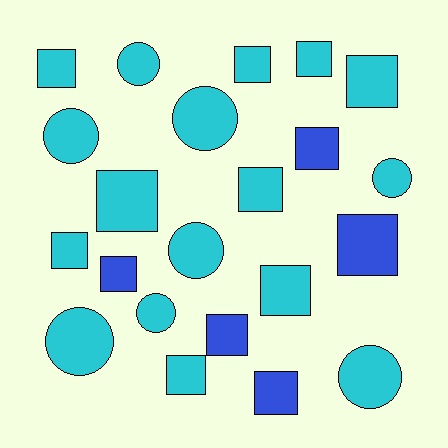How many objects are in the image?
There are 22 objects.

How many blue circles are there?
There are no blue circles.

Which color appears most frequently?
Cyan, with 17 objects.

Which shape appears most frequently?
Square, with 14 objects.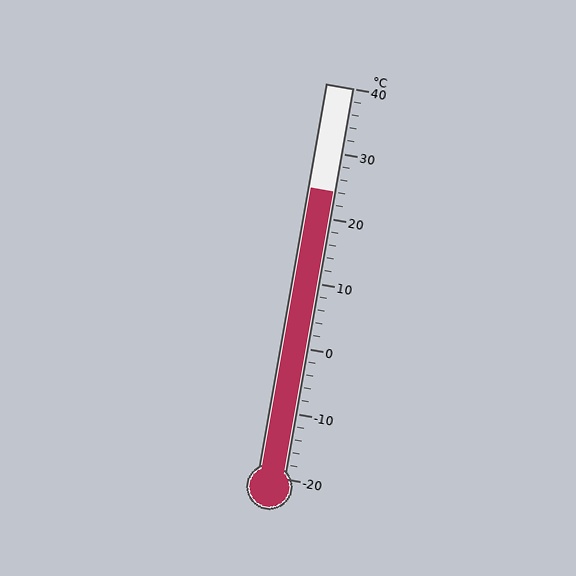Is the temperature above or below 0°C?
The temperature is above 0°C.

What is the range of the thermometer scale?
The thermometer scale ranges from -20°C to 40°C.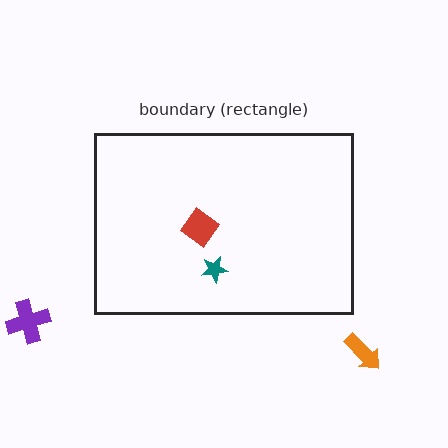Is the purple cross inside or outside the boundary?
Outside.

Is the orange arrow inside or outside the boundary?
Outside.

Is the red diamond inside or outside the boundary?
Inside.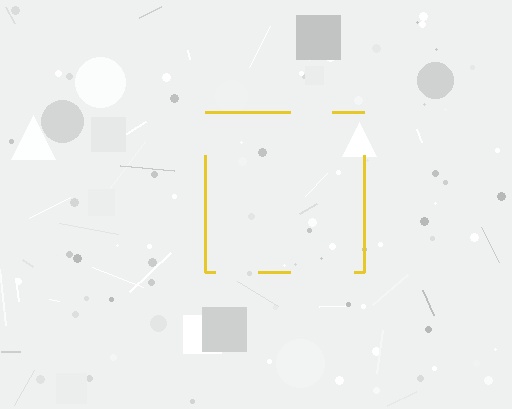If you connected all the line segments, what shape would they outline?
They would outline a square.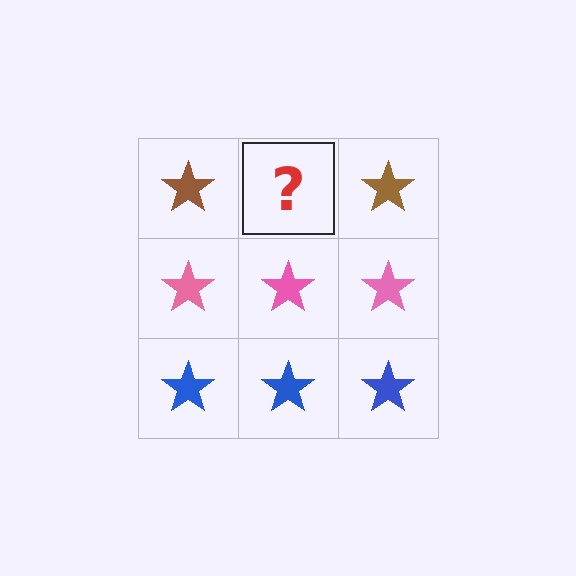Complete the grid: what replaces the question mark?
The question mark should be replaced with a brown star.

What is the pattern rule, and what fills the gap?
The rule is that each row has a consistent color. The gap should be filled with a brown star.